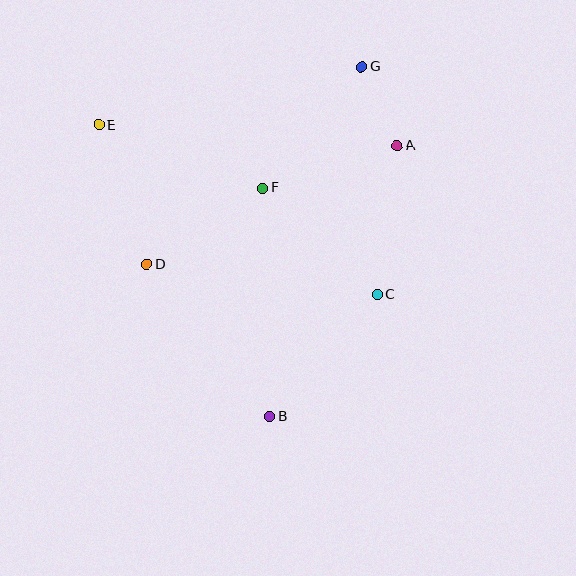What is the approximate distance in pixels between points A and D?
The distance between A and D is approximately 277 pixels.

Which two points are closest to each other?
Points A and G are closest to each other.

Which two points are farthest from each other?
Points B and G are farthest from each other.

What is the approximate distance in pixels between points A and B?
The distance between A and B is approximately 299 pixels.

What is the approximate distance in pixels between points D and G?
The distance between D and G is approximately 292 pixels.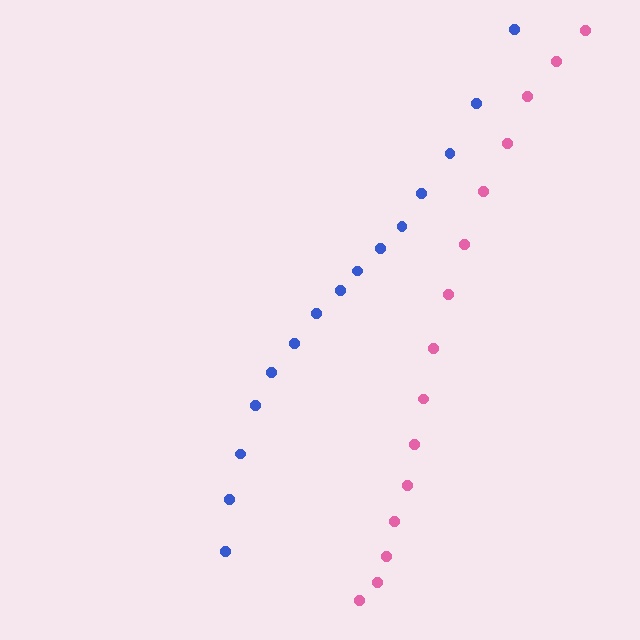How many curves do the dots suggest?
There are 2 distinct paths.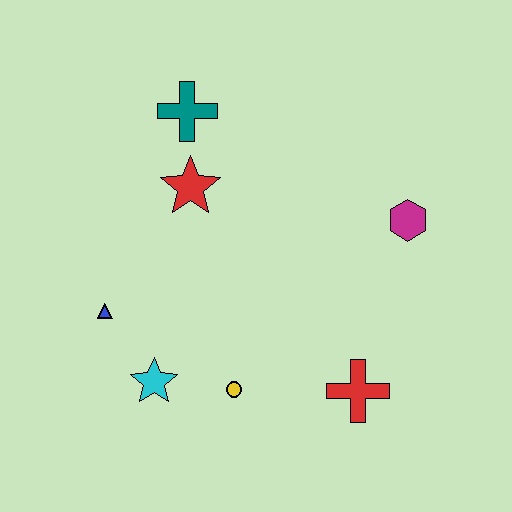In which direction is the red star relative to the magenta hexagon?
The red star is to the left of the magenta hexagon.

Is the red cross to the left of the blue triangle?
No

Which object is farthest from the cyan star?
The magenta hexagon is farthest from the cyan star.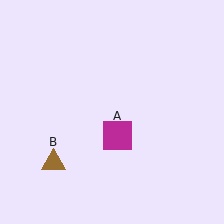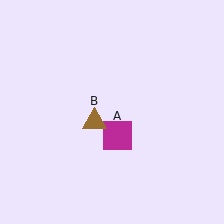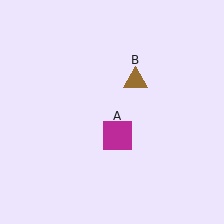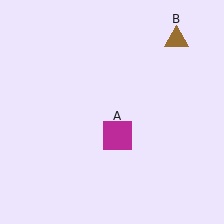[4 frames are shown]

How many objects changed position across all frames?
1 object changed position: brown triangle (object B).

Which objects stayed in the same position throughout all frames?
Magenta square (object A) remained stationary.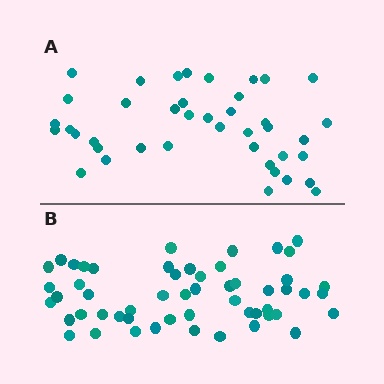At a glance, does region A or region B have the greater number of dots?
Region B (the bottom region) has more dots.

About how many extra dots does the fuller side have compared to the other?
Region B has approximately 15 more dots than region A.